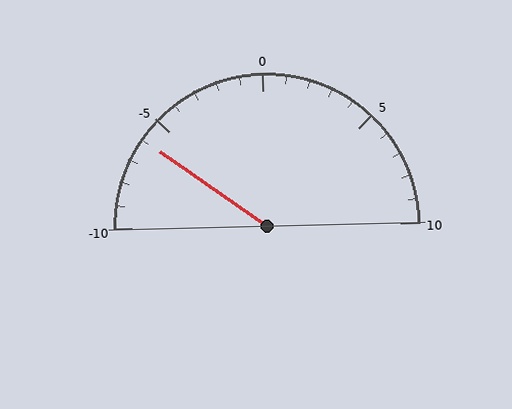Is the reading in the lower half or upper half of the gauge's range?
The reading is in the lower half of the range (-10 to 10).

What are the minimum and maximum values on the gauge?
The gauge ranges from -10 to 10.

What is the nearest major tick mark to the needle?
The nearest major tick mark is -5.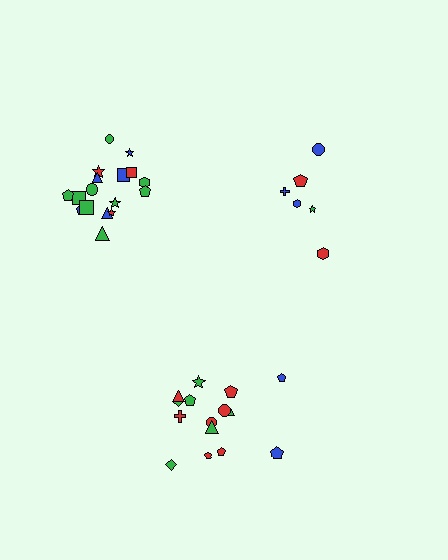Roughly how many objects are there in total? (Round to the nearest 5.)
Roughly 40 objects in total.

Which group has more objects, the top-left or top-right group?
The top-left group.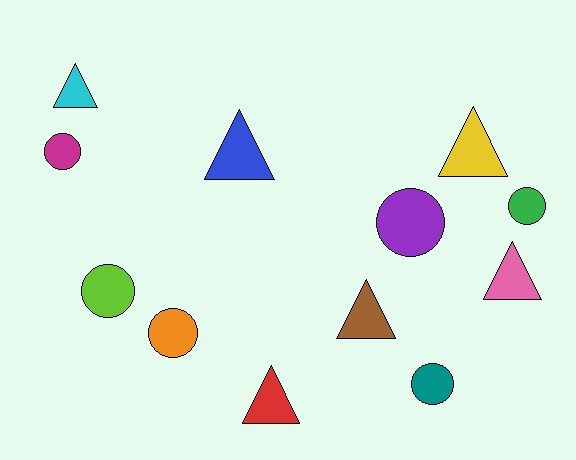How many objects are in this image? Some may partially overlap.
There are 12 objects.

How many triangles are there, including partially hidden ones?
There are 6 triangles.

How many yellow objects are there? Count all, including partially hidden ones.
There is 1 yellow object.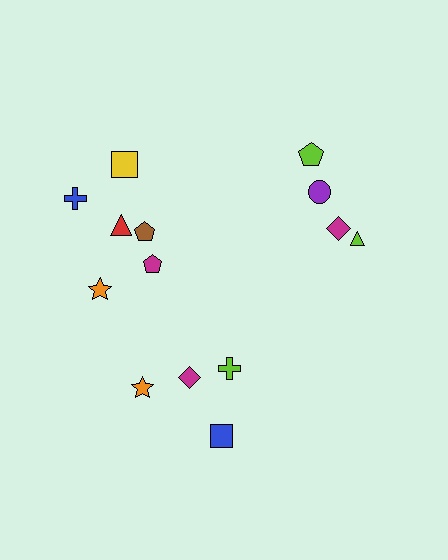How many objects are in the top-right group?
There are 4 objects.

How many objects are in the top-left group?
There are 6 objects.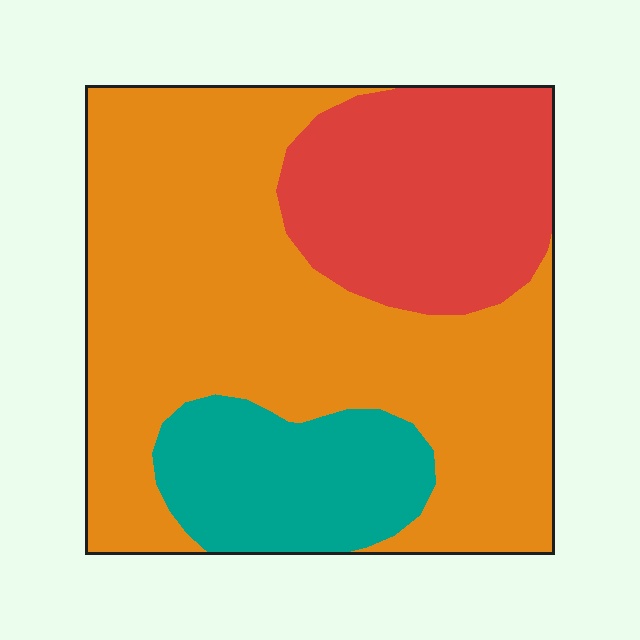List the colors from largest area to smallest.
From largest to smallest: orange, red, teal.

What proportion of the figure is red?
Red covers 24% of the figure.